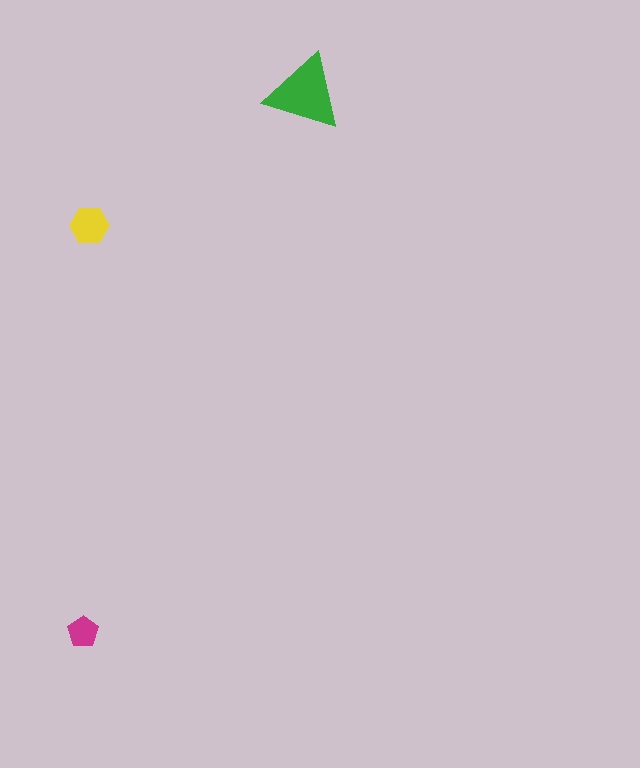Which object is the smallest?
The magenta pentagon.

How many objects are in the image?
There are 3 objects in the image.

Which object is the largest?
The green triangle.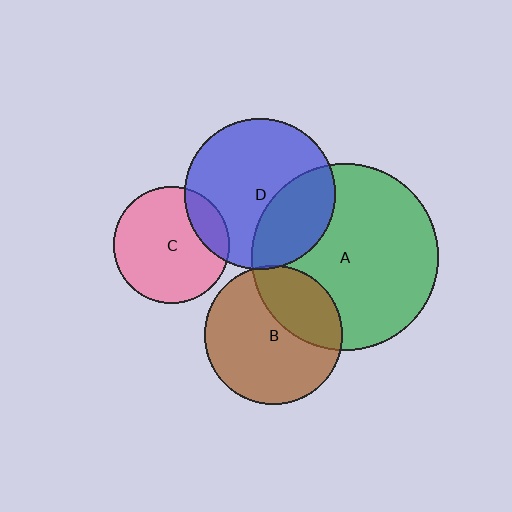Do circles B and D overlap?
Yes.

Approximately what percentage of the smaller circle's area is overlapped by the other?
Approximately 5%.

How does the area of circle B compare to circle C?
Approximately 1.4 times.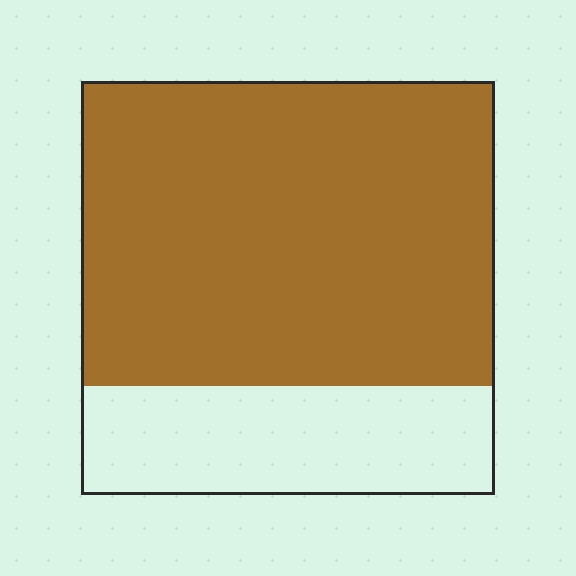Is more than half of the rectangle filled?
Yes.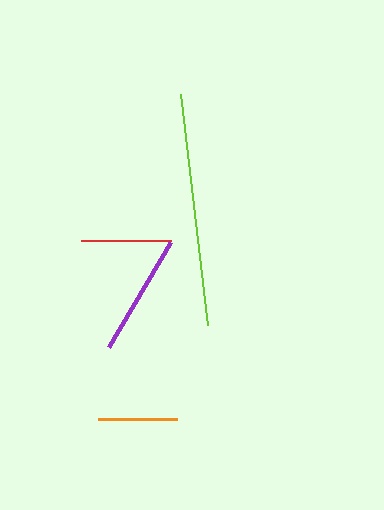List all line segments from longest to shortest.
From longest to shortest: lime, purple, red, orange.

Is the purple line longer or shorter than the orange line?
The purple line is longer than the orange line.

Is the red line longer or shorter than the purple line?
The purple line is longer than the red line.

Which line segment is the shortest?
The orange line is the shortest at approximately 78 pixels.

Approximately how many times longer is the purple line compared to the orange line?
The purple line is approximately 1.6 times the length of the orange line.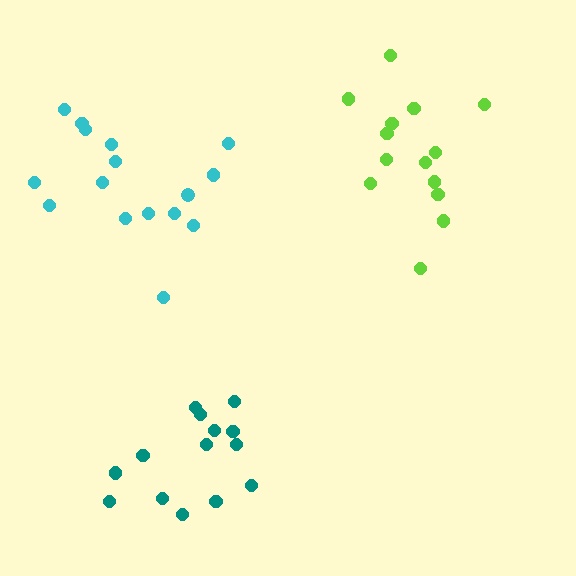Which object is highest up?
The lime cluster is topmost.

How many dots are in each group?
Group 1: 16 dots, Group 2: 14 dots, Group 3: 14 dots (44 total).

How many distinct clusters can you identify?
There are 3 distinct clusters.